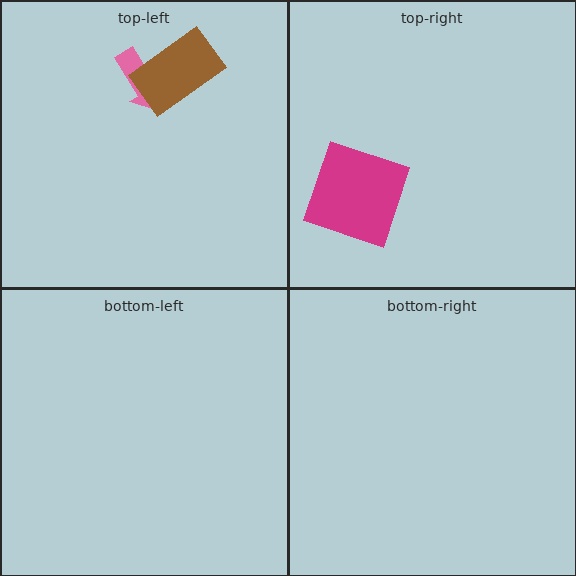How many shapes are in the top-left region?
2.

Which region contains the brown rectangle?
The top-left region.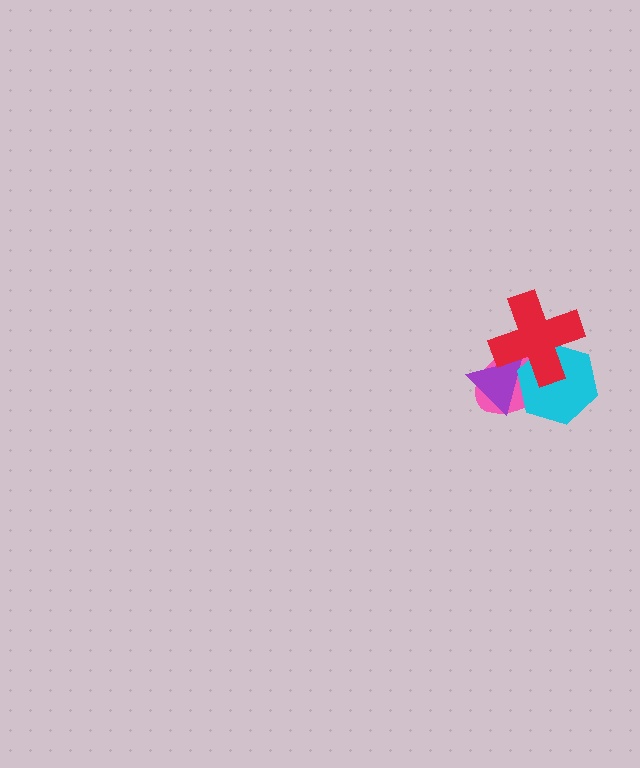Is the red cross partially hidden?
No, no other shape covers it.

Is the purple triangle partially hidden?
Yes, it is partially covered by another shape.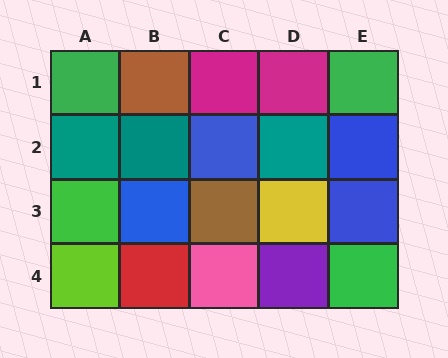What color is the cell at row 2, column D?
Teal.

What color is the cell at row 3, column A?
Green.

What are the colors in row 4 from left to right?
Lime, red, pink, purple, green.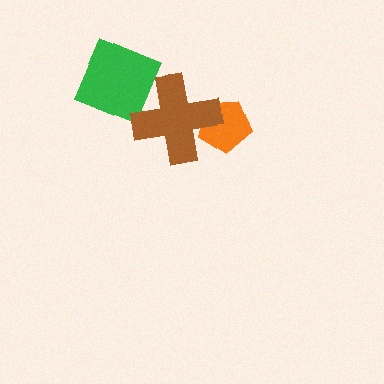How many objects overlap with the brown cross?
2 objects overlap with the brown cross.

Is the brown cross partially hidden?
No, no other shape covers it.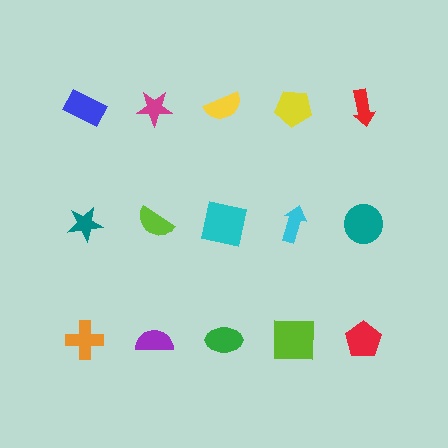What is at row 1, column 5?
A red arrow.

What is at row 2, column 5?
A teal circle.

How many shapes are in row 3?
5 shapes.